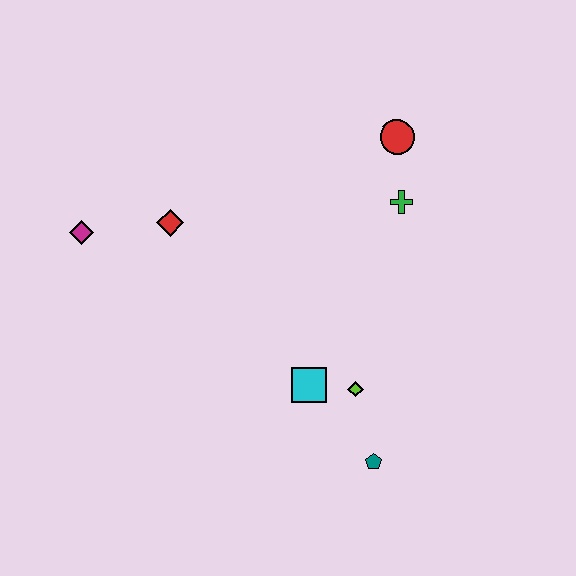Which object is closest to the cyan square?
The lime diamond is closest to the cyan square.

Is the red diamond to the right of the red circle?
No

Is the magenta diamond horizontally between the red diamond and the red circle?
No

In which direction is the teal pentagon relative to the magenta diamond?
The teal pentagon is to the right of the magenta diamond.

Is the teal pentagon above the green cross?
No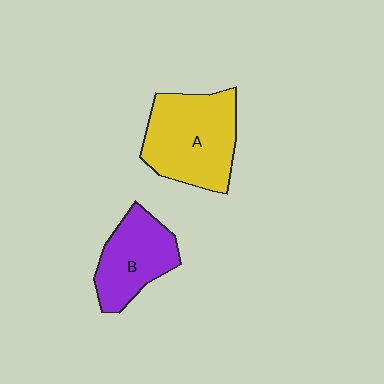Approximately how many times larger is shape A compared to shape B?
Approximately 1.4 times.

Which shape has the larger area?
Shape A (yellow).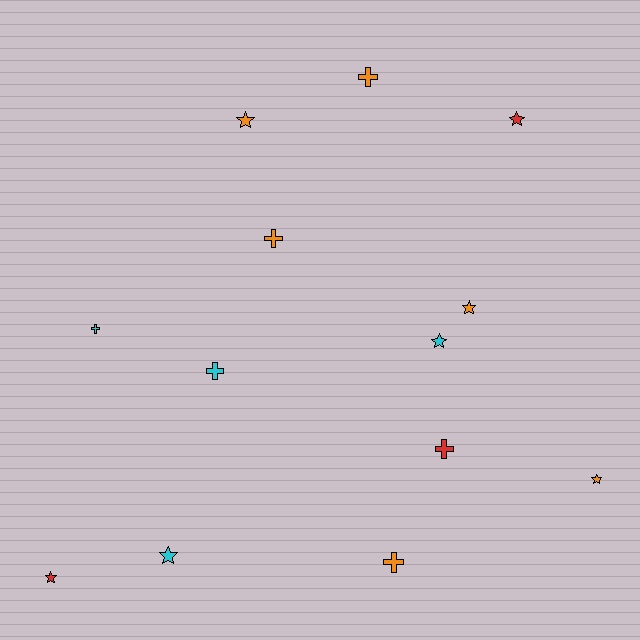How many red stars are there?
There are 2 red stars.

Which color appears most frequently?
Orange, with 6 objects.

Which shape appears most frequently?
Star, with 7 objects.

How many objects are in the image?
There are 13 objects.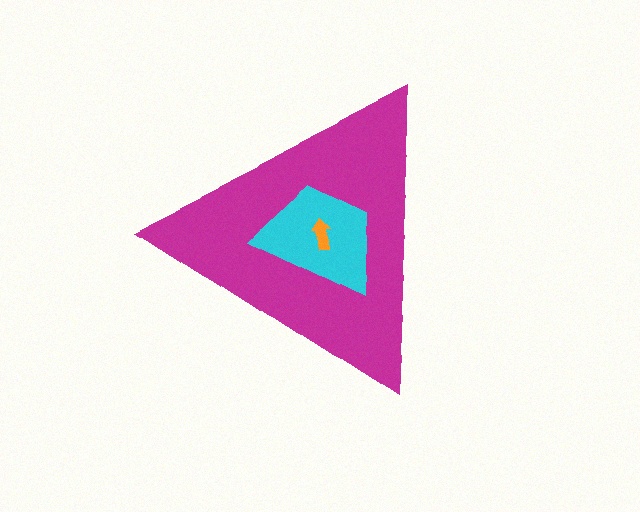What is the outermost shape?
The magenta triangle.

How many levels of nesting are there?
3.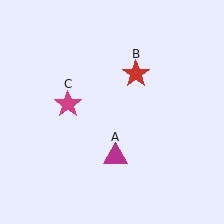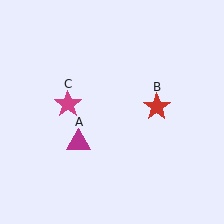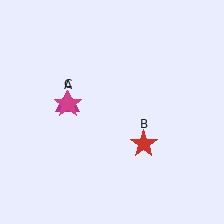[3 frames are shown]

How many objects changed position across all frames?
2 objects changed position: magenta triangle (object A), red star (object B).